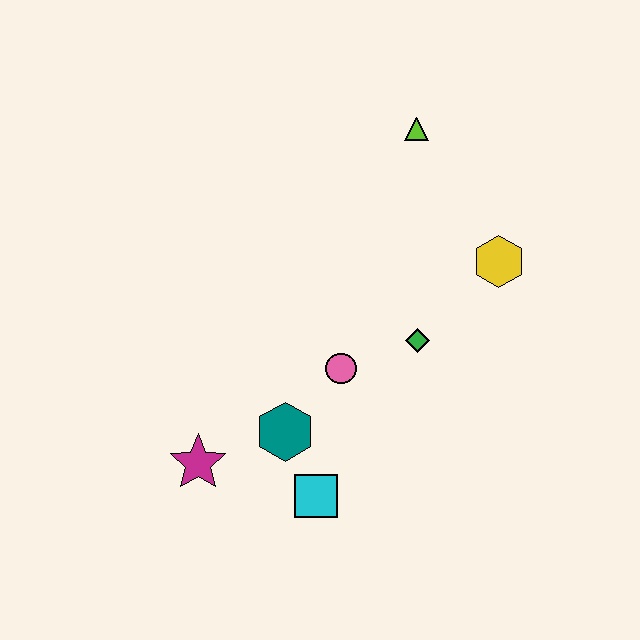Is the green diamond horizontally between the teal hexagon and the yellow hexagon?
Yes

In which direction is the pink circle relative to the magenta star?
The pink circle is to the right of the magenta star.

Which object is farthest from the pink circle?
The lime triangle is farthest from the pink circle.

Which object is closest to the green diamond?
The pink circle is closest to the green diamond.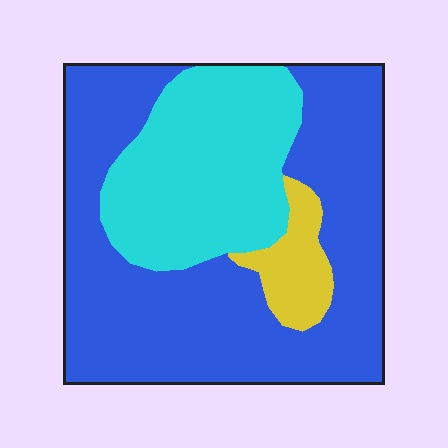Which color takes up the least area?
Yellow, at roughly 5%.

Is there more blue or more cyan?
Blue.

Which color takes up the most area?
Blue, at roughly 60%.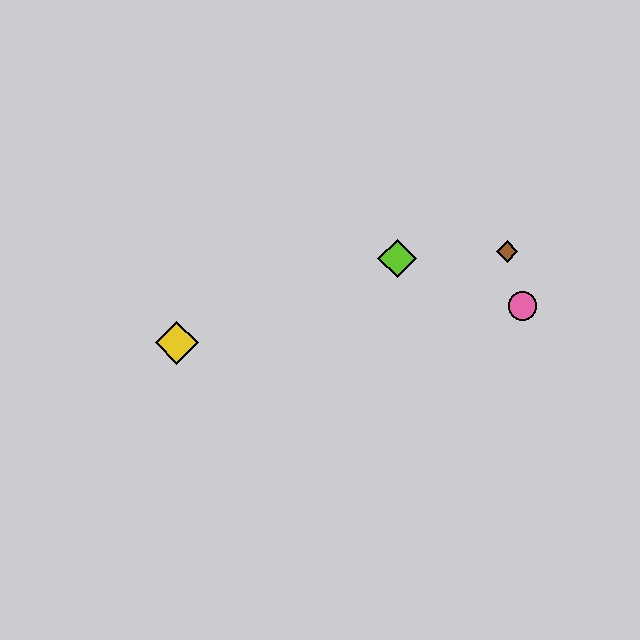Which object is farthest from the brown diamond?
The yellow diamond is farthest from the brown diamond.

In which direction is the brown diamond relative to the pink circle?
The brown diamond is above the pink circle.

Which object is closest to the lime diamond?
The brown diamond is closest to the lime diamond.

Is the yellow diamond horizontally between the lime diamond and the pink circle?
No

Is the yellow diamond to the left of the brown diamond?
Yes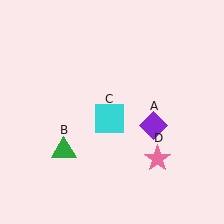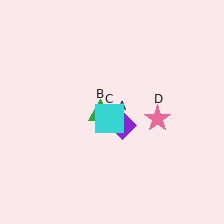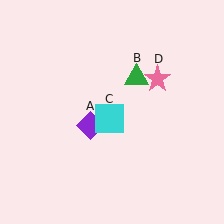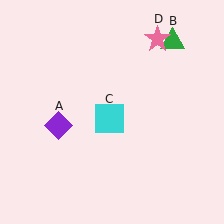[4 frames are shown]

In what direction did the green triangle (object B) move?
The green triangle (object B) moved up and to the right.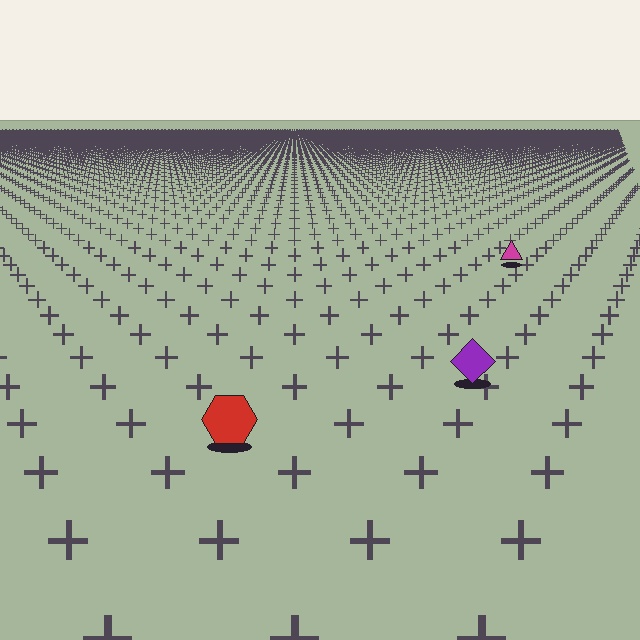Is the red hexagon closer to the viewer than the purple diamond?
Yes. The red hexagon is closer — you can tell from the texture gradient: the ground texture is coarser near it.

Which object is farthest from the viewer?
The magenta triangle is farthest from the viewer. It appears smaller and the ground texture around it is denser.